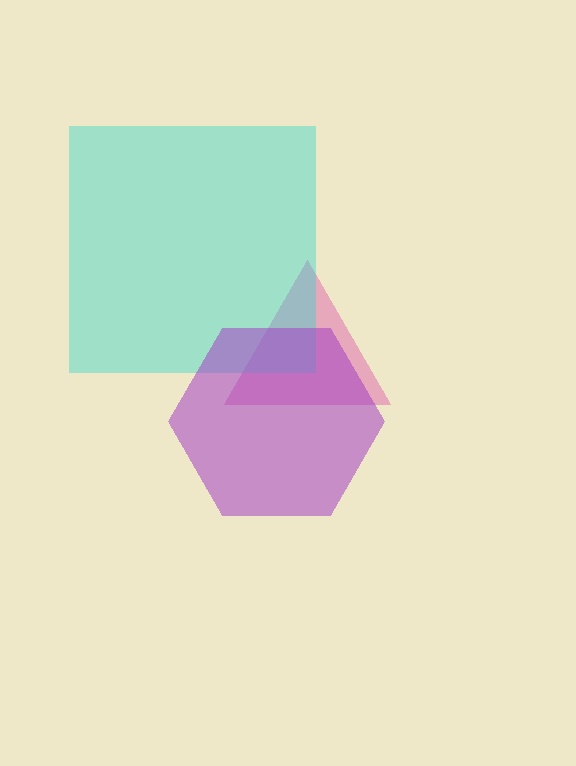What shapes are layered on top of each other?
The layered shapes are: a pink triangle, a cyan square, a purple hexagon.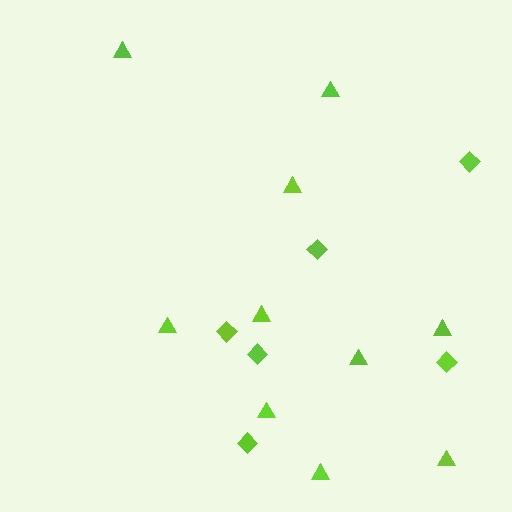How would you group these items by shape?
There are 2 groups: one group of triangles (10) and one group of diamonds (6).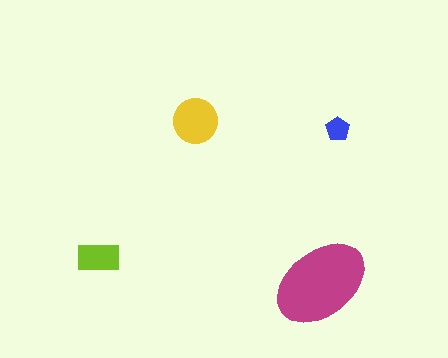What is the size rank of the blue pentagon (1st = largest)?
4th.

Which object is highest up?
The yellow circle is topmost.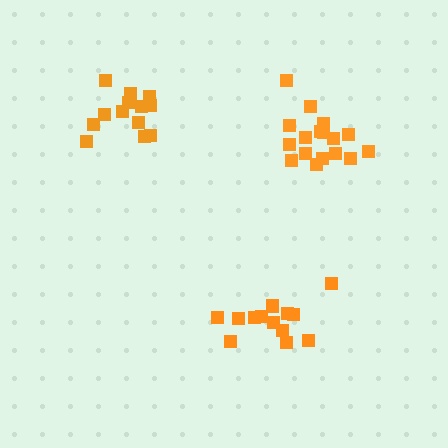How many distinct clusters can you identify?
There are 3 distinct clusters.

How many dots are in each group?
Group 1: 14 dots, Group 2: 17 dots, Group 3: 13 dots (44 total).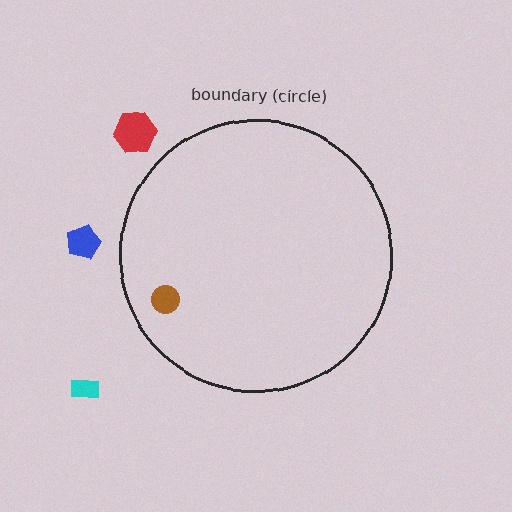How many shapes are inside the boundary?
1 inside, 3 outside.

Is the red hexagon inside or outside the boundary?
Outside.